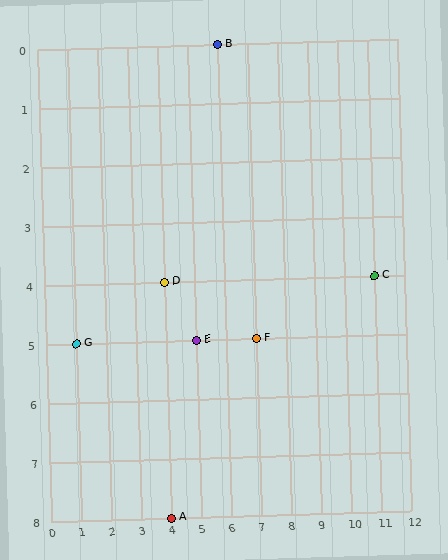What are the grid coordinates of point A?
Point A is at grid coordinates (4, 8).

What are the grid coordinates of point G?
Point G is at grid coordinates (1, 5).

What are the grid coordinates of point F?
Point F is at grid coordinates (7, 5).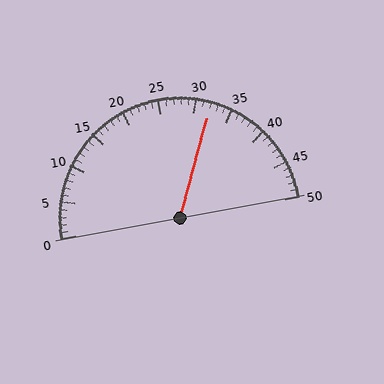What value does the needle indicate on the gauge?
The needle indicates approximately 32.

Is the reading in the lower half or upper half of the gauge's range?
The reading is in the upper half of the range (0 to 50).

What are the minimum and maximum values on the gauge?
The gauge ranges from 0 to 50.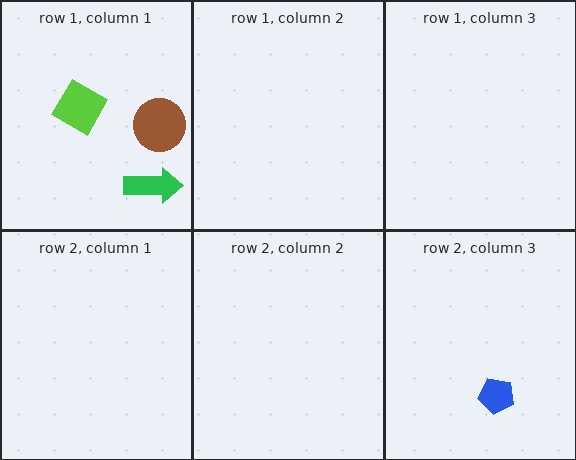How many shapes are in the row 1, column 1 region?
3.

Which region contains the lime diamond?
The row 1, column 1 region.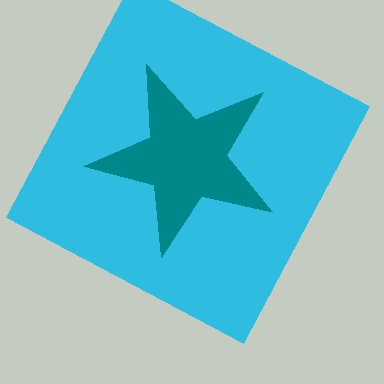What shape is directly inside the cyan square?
The teal star.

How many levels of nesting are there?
2.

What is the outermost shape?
The cyan square.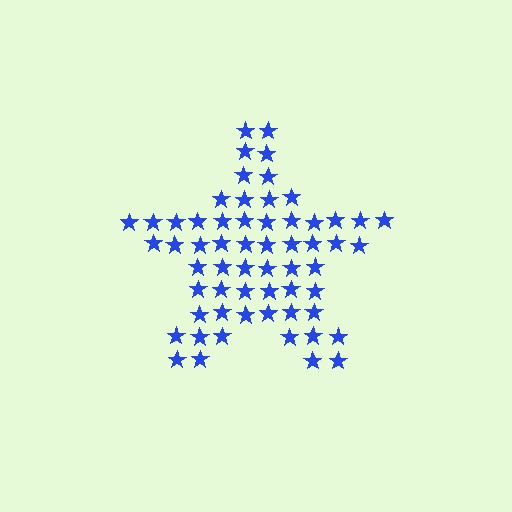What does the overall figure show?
The overall figure shows a star.